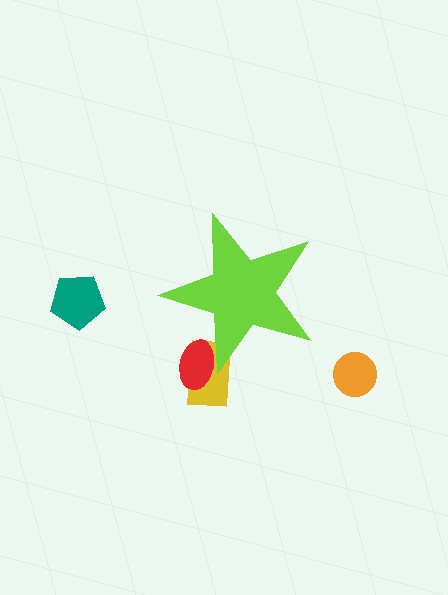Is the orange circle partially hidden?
No, the orange circle is fully visible.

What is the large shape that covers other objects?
A lime star.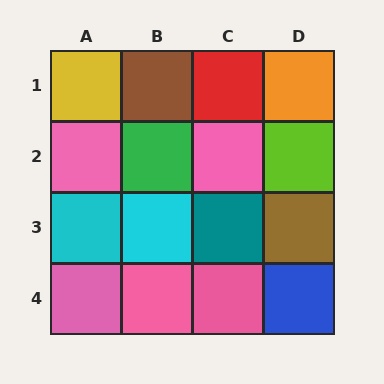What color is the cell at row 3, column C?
Teal.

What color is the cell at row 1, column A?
Yellow.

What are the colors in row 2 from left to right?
Pink, green, pink, lime.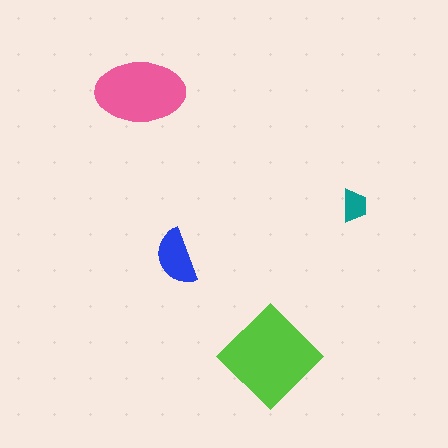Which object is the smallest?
The teal trapezoid.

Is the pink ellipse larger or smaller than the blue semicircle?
Larger.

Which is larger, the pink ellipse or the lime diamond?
The lime diamond.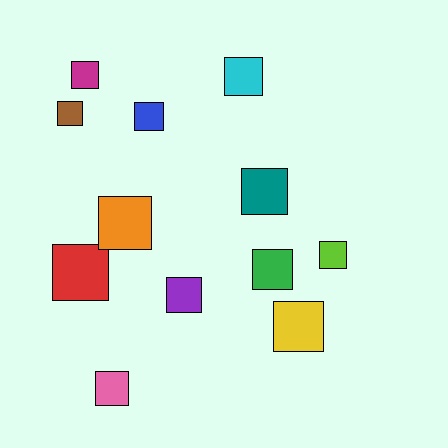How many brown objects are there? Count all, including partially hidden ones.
There is 1 brown object.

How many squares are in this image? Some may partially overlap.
There are 12 squares.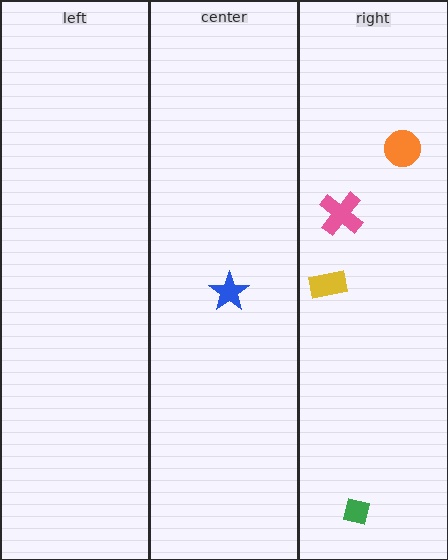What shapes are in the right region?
The yellow rectangle, the pink cross, the green square, the orange circle.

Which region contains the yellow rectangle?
The right region.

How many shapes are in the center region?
1.